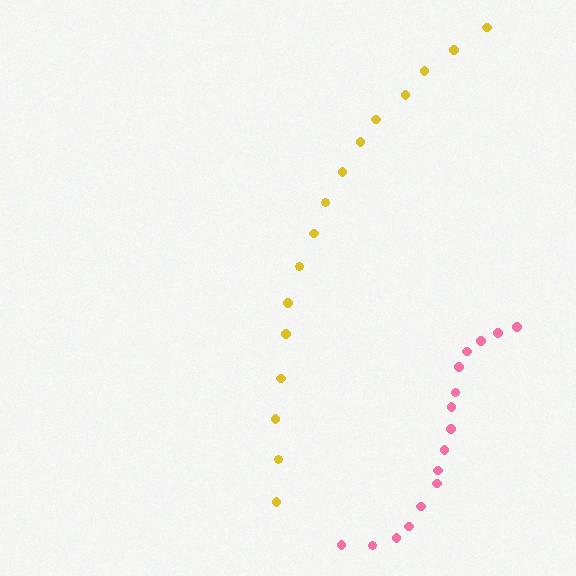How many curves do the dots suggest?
There are 2 distinct paths.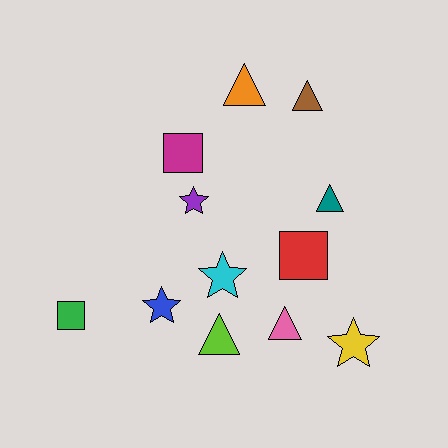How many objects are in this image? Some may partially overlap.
There are 12 objects.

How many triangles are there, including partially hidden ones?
There are 5 triangles.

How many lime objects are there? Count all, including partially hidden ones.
There is 1 lime object.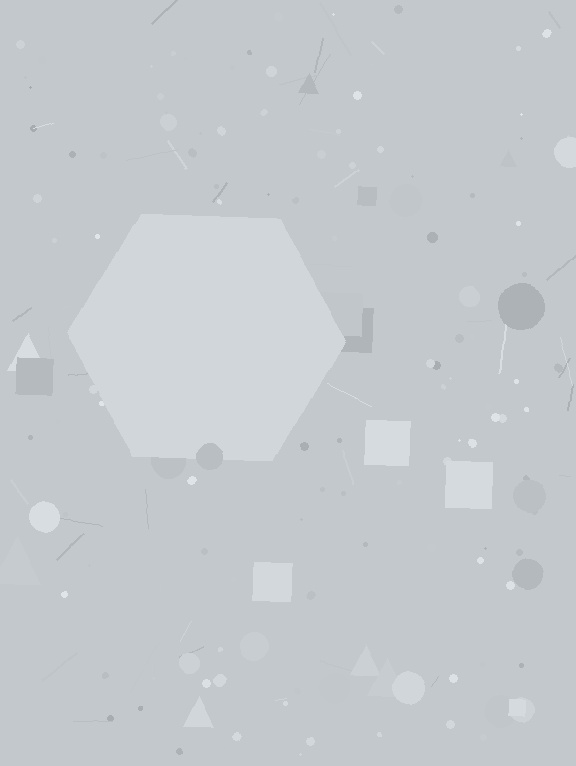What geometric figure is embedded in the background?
A hexagon is embedded in the background.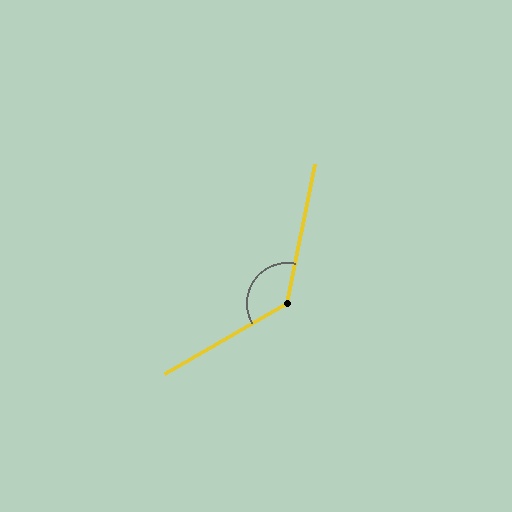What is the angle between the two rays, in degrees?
Approximately 131 degrees.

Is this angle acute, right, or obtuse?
It is obtuse.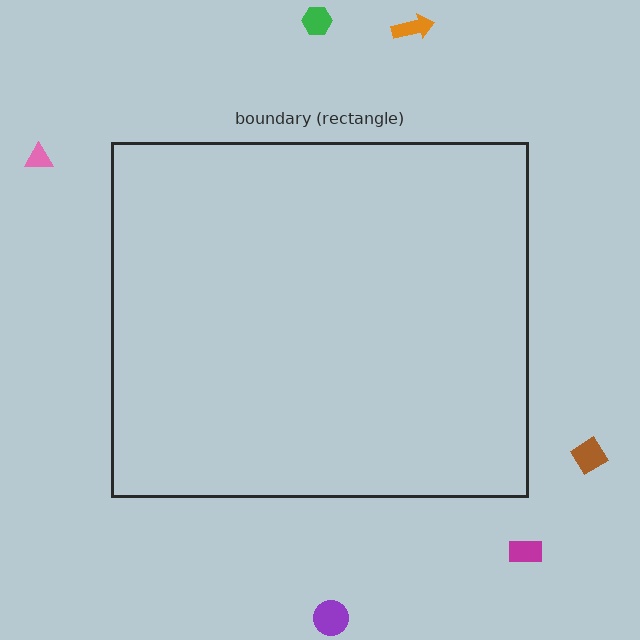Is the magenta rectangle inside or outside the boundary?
Outside.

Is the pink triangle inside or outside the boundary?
Outside.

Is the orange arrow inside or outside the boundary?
Outside.